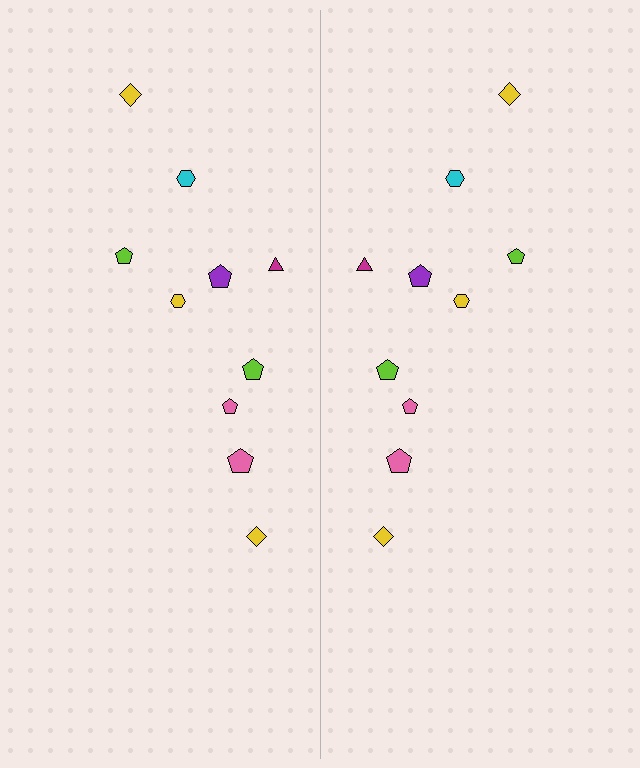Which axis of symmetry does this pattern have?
The pattern has a vertical axis of symmetry running through the center of the image.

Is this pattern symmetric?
Yes, this pattern has bilateral (reflection) symmetry.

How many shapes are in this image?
There are 20 shapes in this image.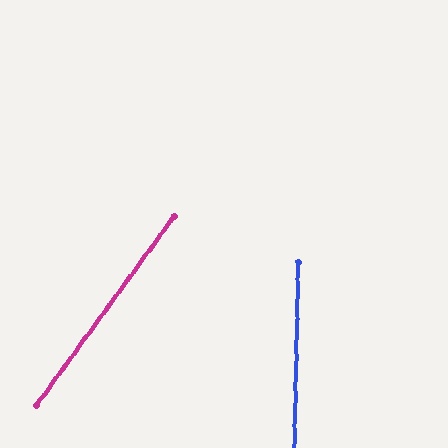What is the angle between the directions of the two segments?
Approximately 35 degrees.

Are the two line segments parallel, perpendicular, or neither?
Neither parallel nor perpendicular — they differ by about 35°.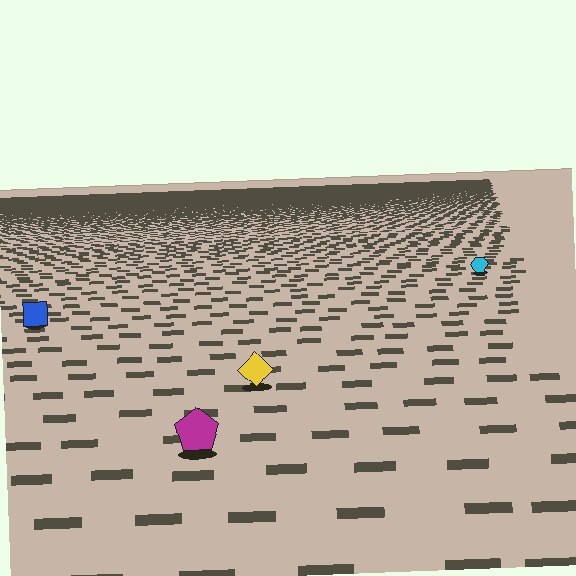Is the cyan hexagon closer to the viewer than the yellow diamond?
No. The yellow diamond is closer — you can tell from the texture gradient: the ground texture is coarser near it.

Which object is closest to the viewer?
The magenta pentagon is closest. The texture marks near it are larger and more spread out.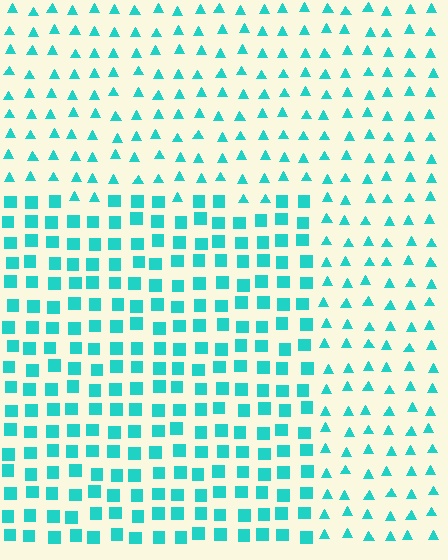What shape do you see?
I see a rectangle.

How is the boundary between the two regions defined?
The boundary is defined by a change in element shape: squares inside vs. triangles outside. All elements share the same color and spacing.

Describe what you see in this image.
The image is filled with small cyan elements arranged in a uniform grid. A rectangle-shaped region contains squares, while the surrounding area contains triangles. The boundary is defined purely by the change in element shape.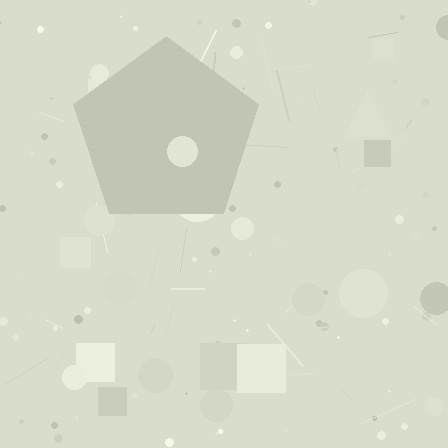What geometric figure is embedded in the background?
A pentagon is embedded in the background.